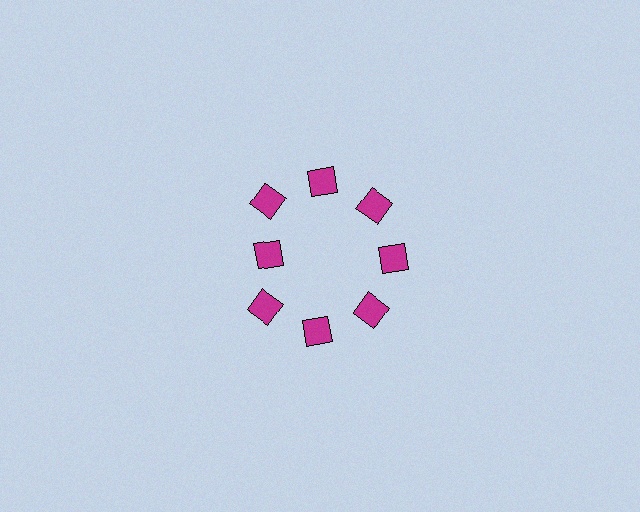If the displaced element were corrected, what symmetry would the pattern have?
It would have 8-fold rotational symmetry — the pattern would map onto itself every 45 degrees.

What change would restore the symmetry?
The symmetry would be restored by moving it outward, back onto the ring so that all 8 squares sit at equal angles and equal distance from the center.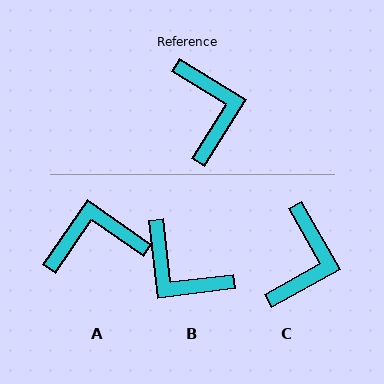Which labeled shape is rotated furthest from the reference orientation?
B, about 141 degrees away.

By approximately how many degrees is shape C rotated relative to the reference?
Approximately 29 degrees clockwise.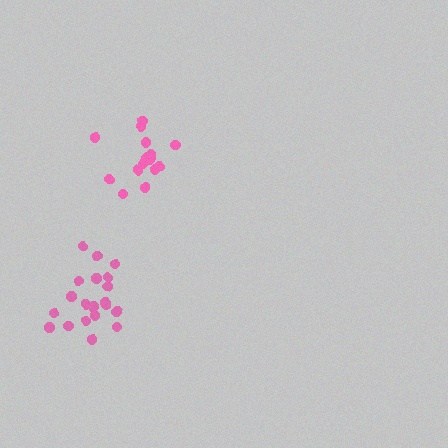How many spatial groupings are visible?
There are 2 spatial groupings.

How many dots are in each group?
Group 1: 16 dots, Group 2: 20 dots (36 total).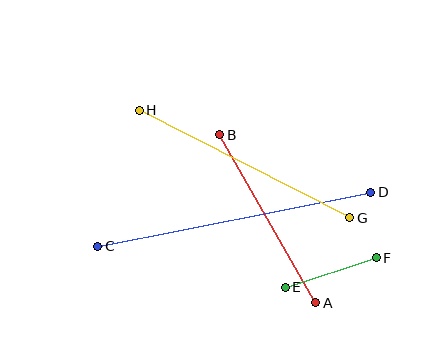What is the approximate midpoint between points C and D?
The midpoint is at approximately (234, 219) pixels.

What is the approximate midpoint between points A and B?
The midpoint is at approximately (268, 219) pixels.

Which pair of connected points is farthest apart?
Points C and D are farthest apart.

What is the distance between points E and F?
The distance is approximately 95 pixels.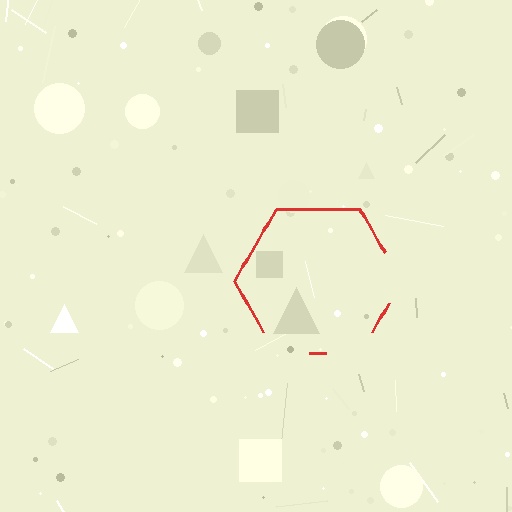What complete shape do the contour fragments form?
The contour fragments form a hexagon.